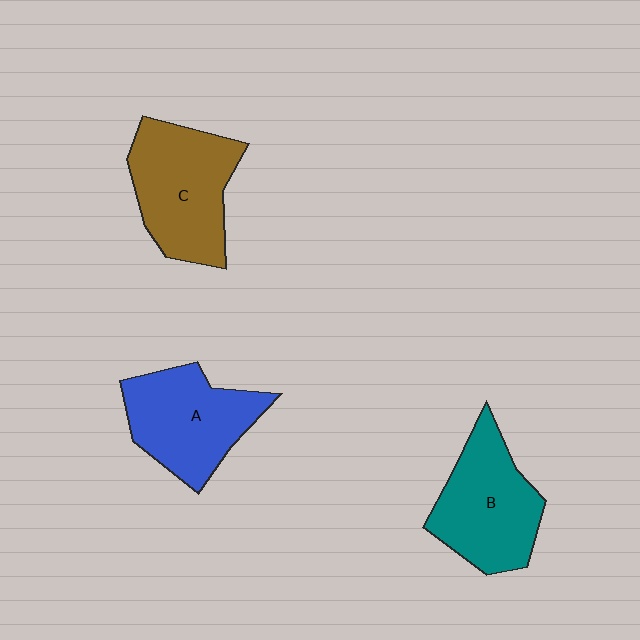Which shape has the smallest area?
Shape A (blue).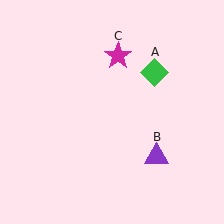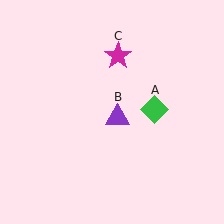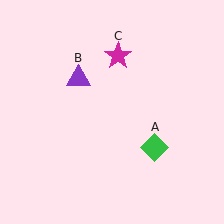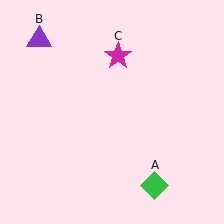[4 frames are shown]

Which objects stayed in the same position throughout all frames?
Magenta star (object C) remained stationary.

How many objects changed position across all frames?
2 objects changed position: green diamond (object A), purple triangle (object B).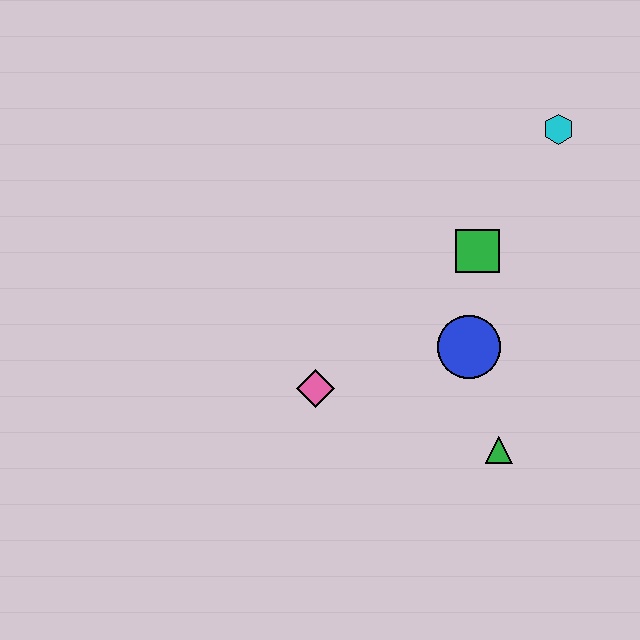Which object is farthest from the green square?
The pink diamond is farthest from the green square.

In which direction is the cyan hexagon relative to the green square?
The cyan hexagon is above the green square.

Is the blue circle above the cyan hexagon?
No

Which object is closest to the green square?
The blue circle is closest to the green square.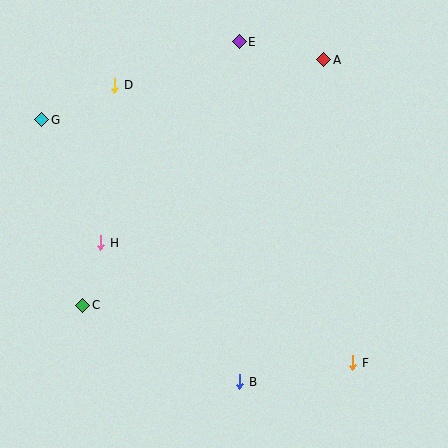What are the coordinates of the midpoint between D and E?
The midpoint between D and E is at (177, 64).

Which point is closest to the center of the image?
Point H at (101, 243) is closest to the center.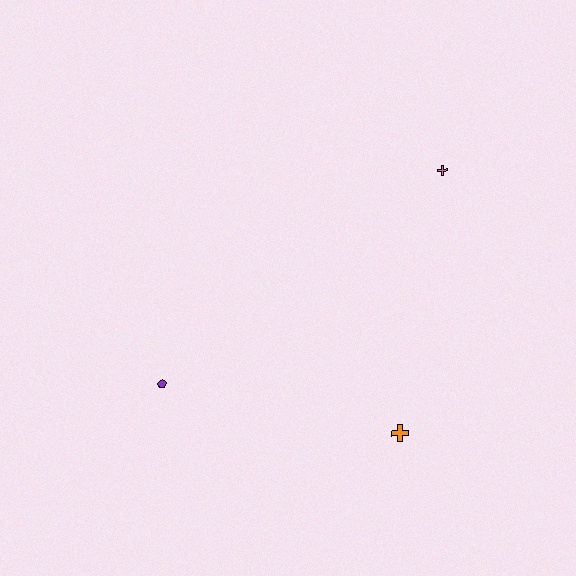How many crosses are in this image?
There are 2 crosses.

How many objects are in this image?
There are 3 objects.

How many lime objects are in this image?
There are no lime objects.